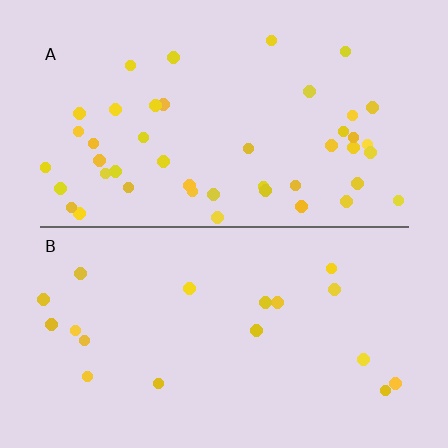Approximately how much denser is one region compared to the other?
Approximately 2.5× — region A over region B.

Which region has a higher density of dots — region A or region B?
A (the top).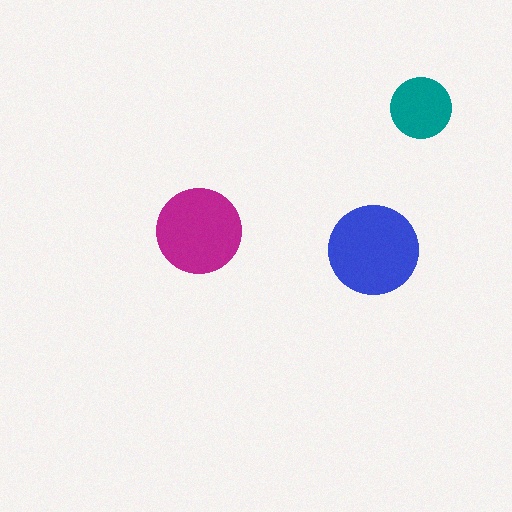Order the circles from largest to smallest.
the blue one, the magenta one, the teal one.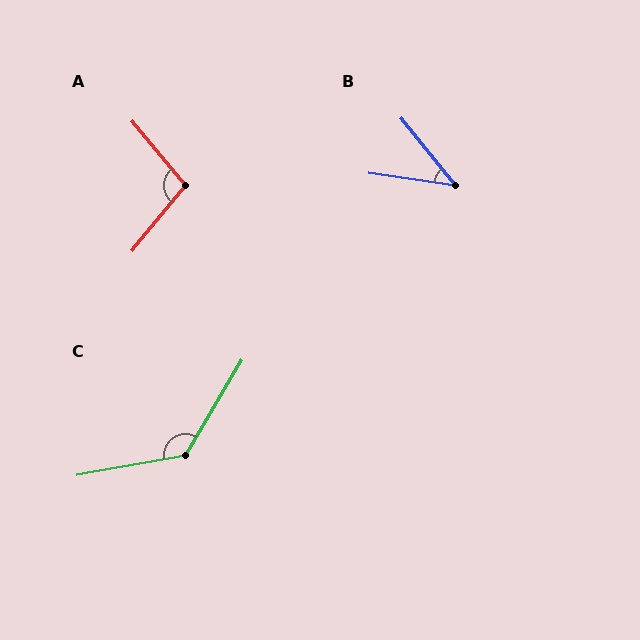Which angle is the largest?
C, at approximately 131 degrees.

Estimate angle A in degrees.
Approximately 101 degrees.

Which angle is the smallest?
B, at approximately 43 degrees.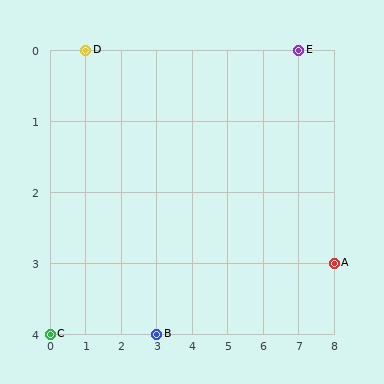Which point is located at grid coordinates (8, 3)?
Point A is at (8, 3).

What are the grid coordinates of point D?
Point D is at grid coordinates (1, 0).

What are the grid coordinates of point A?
Point A is at grid coordinates (8, 3).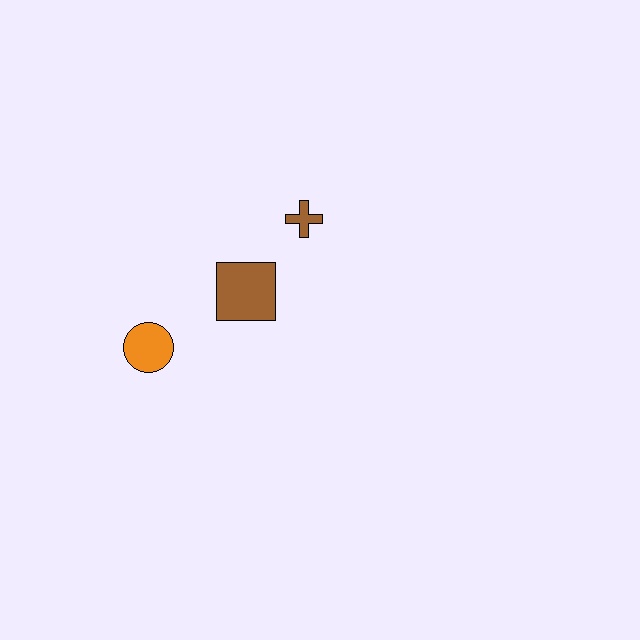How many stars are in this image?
There are no stars.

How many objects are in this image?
There are 3 objects.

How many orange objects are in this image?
There is 1 orange object.